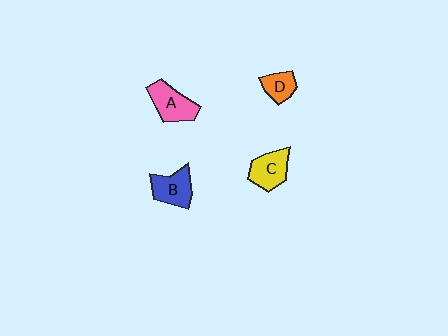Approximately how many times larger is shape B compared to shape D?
Approximately 1.5 times.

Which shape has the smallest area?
Shape D (orange).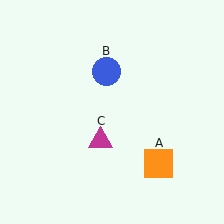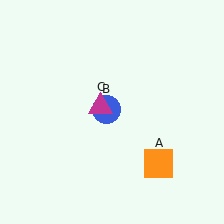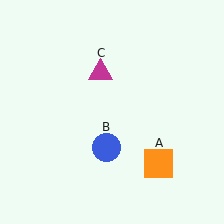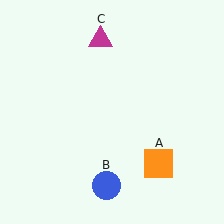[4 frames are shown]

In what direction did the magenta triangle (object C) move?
The magenta triangle (object C) moved up.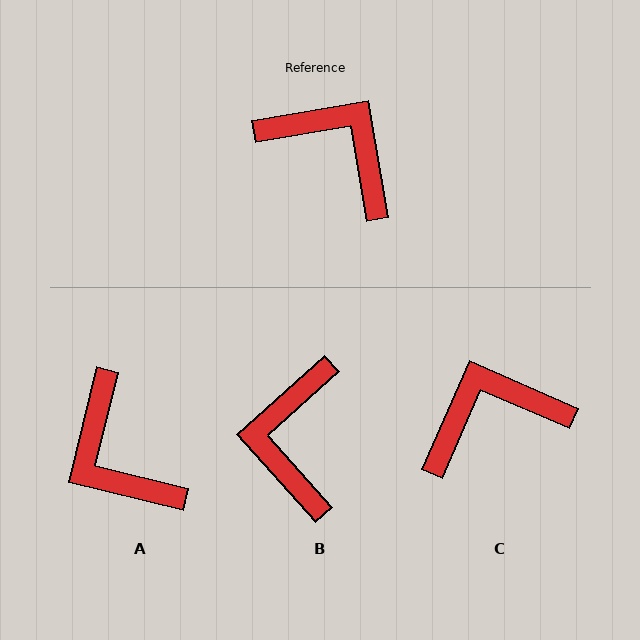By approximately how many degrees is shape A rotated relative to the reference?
Approximately 157 degrees counter-clockwise.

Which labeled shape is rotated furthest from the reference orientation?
A, about 157 degrees away.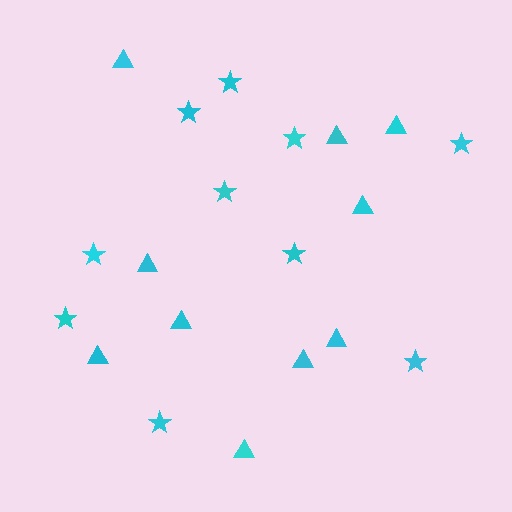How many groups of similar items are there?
There are 2 groups: one group of stars (10) and one group of triangles (10).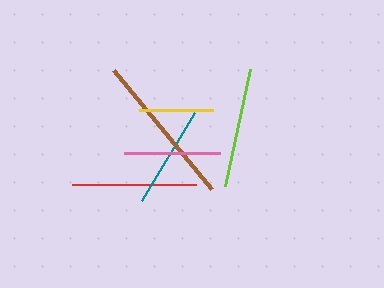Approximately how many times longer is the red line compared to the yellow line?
The red line is approximately 1.7 times the length of the yellow line.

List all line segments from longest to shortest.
From longest to shortest: brown, red, lime, teal, pink, yellow.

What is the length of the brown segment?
The brown segment is approximately 154 pixels long.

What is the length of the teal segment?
The teal segment is approximately 103 pixels long.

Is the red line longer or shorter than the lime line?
The red line is longer than the lime line.